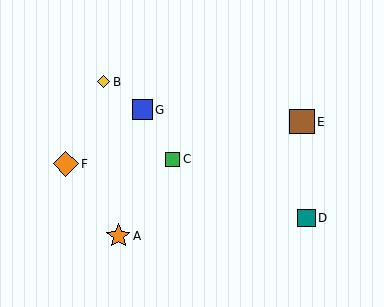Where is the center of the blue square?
The center of the blue square is at (142, 110).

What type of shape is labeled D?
Shape D is a teal square.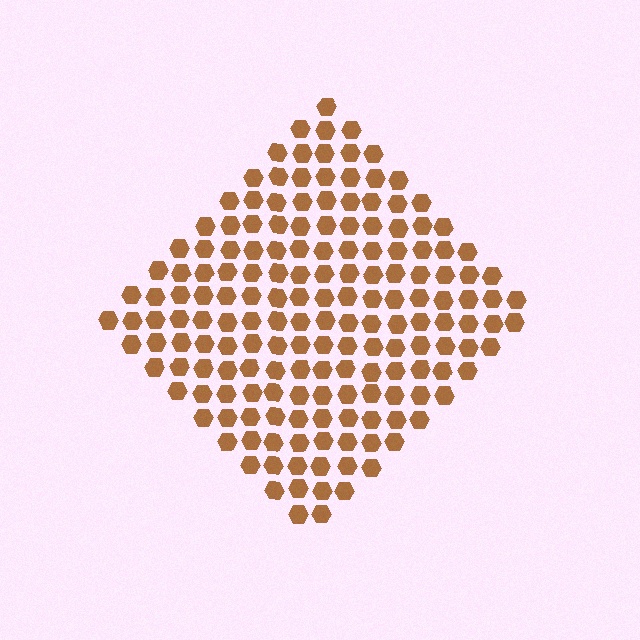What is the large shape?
The large shape is a diamond.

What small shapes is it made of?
It is made of small hexagons.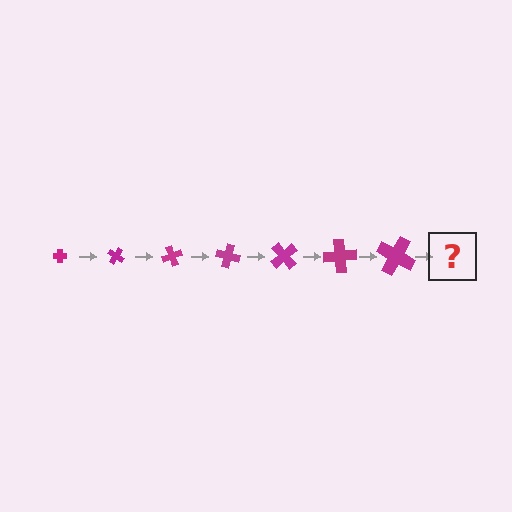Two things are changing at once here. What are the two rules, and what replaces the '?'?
The two rules are that the cross grows larger each step and it rotates 35 degrees each step. The '?' should be a cross, larger than the previous one and rotated 245 degrees from the start.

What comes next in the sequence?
The next element should be a cross, larger than the previous one and rotated 245 degrees from the start.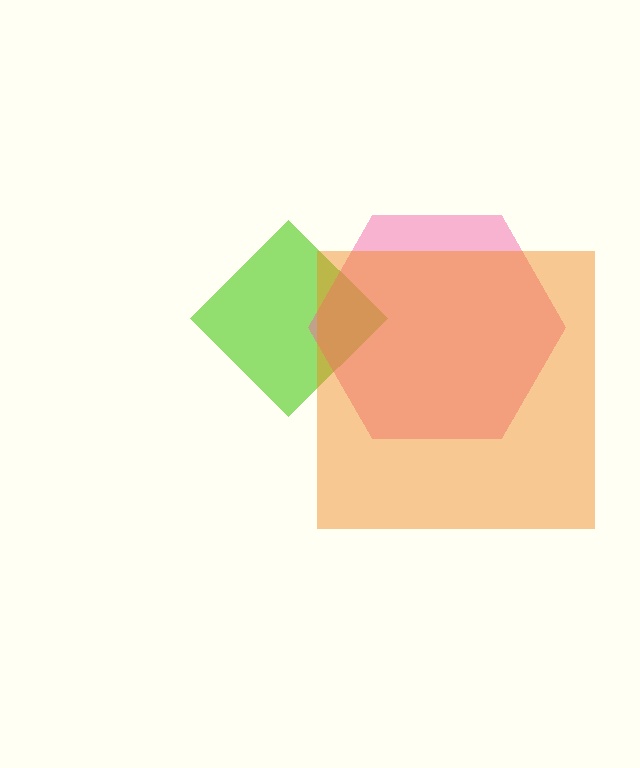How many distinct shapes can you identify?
There are 3 distinct shapes: a lime diamond, a pink hexagon, an orange square.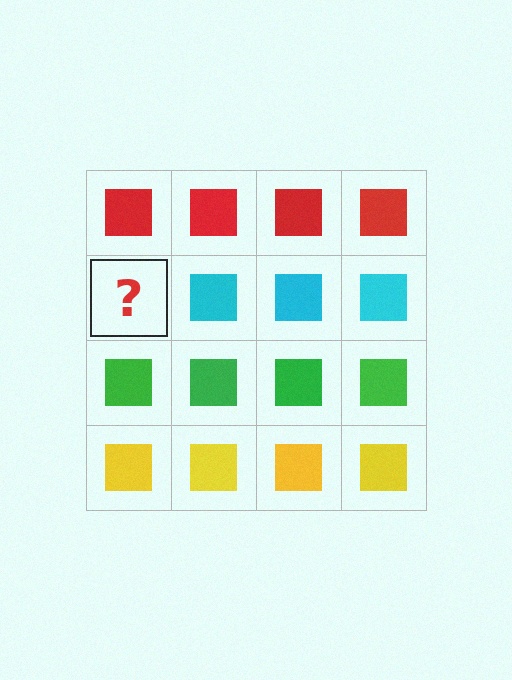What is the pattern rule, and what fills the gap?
The rule is that each row has a consistent color. The gap should be filled with a cyan square.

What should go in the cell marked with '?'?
The missing cell should contain a cyan square.